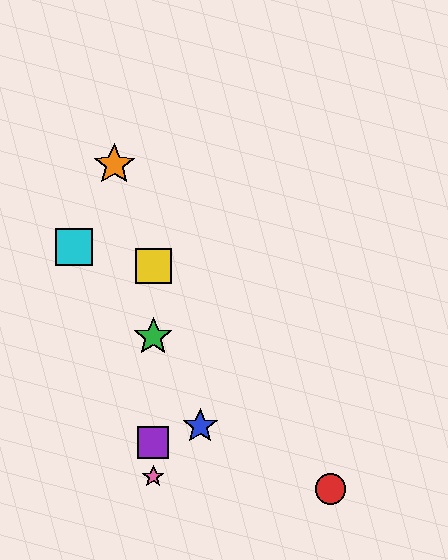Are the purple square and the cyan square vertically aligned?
No, the purple square is at x≈153 and the cyan square is at x≈74.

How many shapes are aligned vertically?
4 shapes (the green star, the yellow square, the purple square, the pink star) are aligned vertically.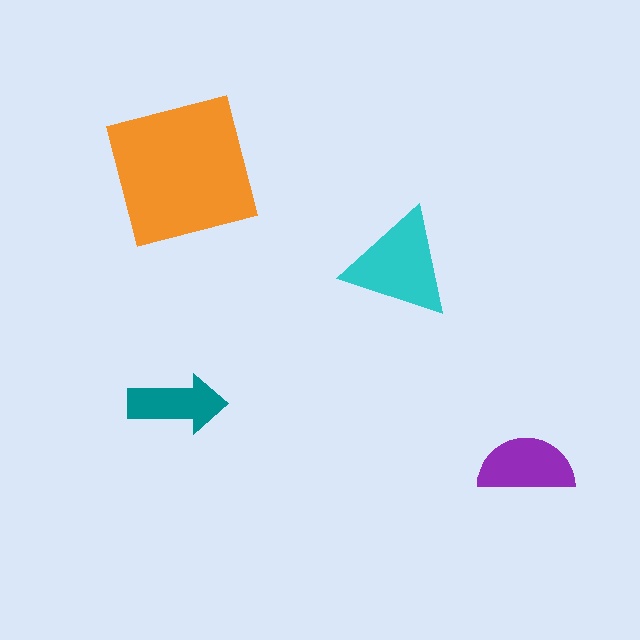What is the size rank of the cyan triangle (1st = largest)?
2nd.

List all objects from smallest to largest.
The teal arrow, the purple semicircle, the cyan triangle, the orange square.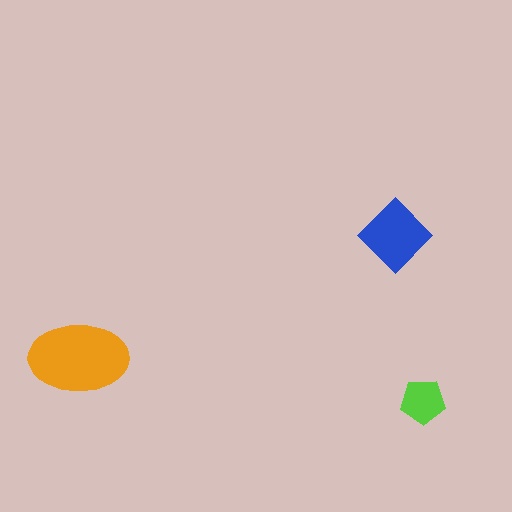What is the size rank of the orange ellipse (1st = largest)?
1st.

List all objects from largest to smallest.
The orange ellipse, the blue diamond, the lime pentagon.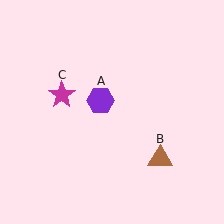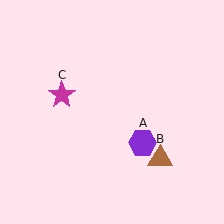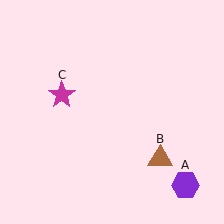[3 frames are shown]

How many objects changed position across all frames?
1 object changed position: purple hexagon (object A).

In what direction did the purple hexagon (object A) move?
The purple hexagon (object A) moved down and to the right.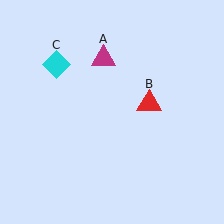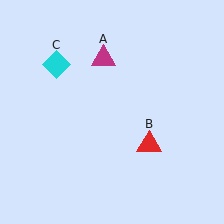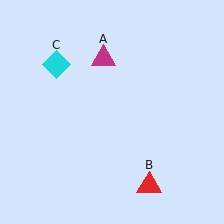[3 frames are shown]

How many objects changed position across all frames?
1 object changed position: red triangle (object B).